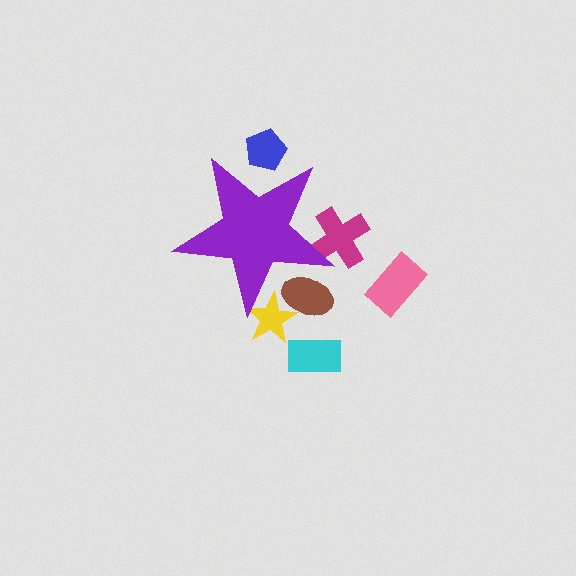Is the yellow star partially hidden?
Yes, the yellow star is partially hidden behind the purple star.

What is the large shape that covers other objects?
A purple star.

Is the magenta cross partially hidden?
Yes, the magenta cross is partially hidden behind the purple star.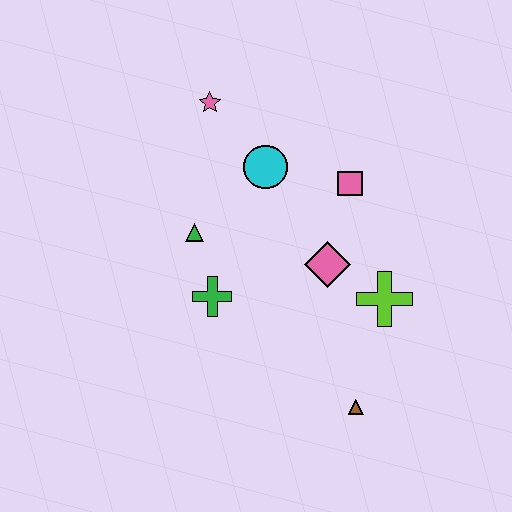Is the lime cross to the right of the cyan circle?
Yes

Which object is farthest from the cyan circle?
The brown triangle is farthest from the cyan circle.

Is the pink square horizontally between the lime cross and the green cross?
Yes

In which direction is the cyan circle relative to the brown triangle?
The cyan circle is above the brown triangle.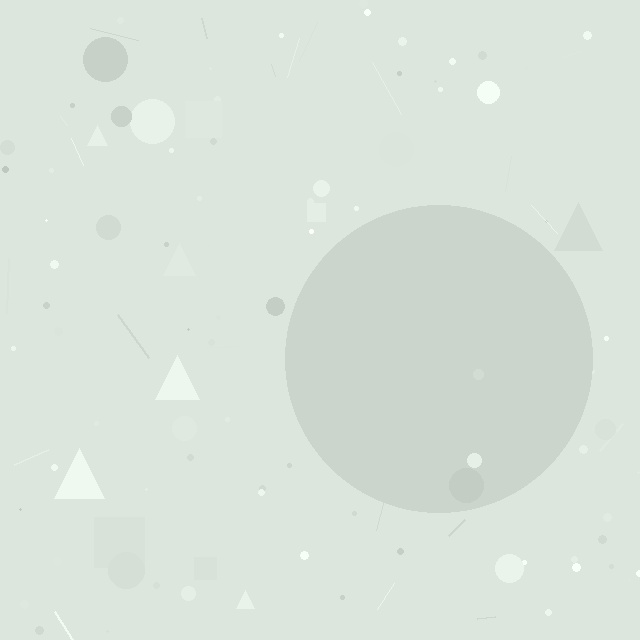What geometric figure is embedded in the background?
A circle is embedded in the background.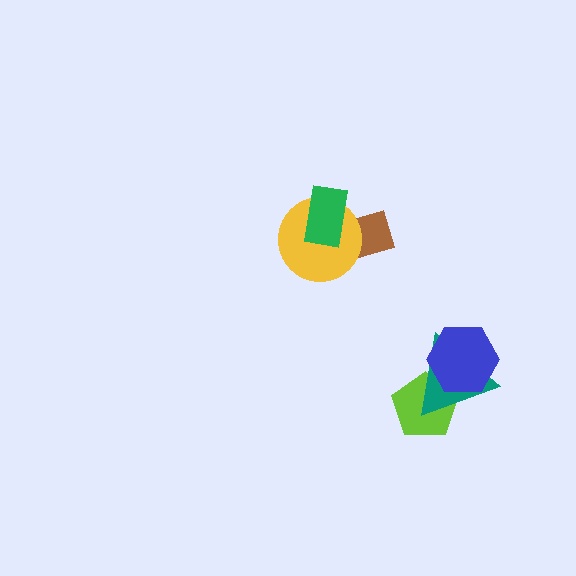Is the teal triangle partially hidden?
Yes, it is partially covered by another shape.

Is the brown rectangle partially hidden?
Yes, it is partially covered by another shape.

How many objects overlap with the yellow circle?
2 objects overlap with the yellow circle.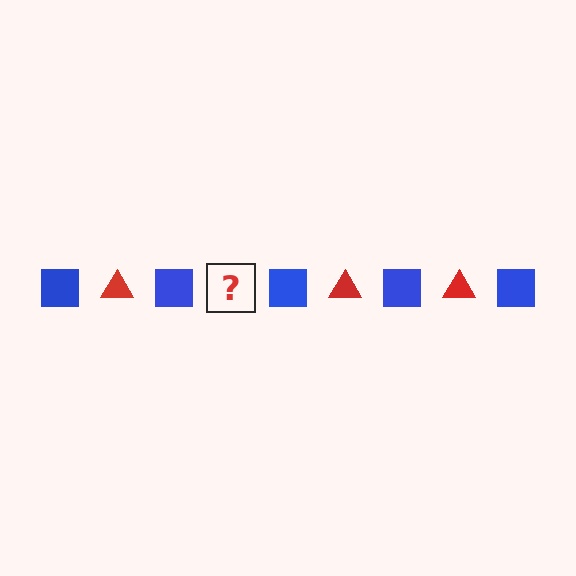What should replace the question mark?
The question mark should be replaced with a red triangle.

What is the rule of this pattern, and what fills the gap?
The rule is that the pattern alternates between blue square and red triangle. The gap should be filled with a red triangle.